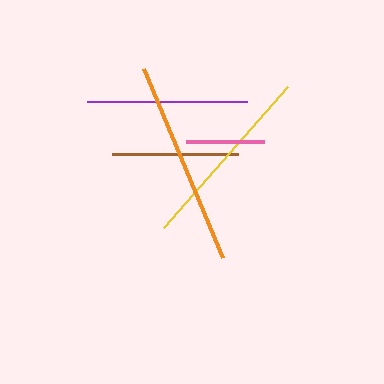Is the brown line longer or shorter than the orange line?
The orange line is longer than the brown line.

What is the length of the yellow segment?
The yellow segment is approximately 188 pixels long.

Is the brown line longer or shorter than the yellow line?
The yellow line is longer than the brown line.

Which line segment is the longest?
The orange line is the longest at approximately 205 pixels.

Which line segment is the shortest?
The pink line is the shortest at approximately 78 pixels.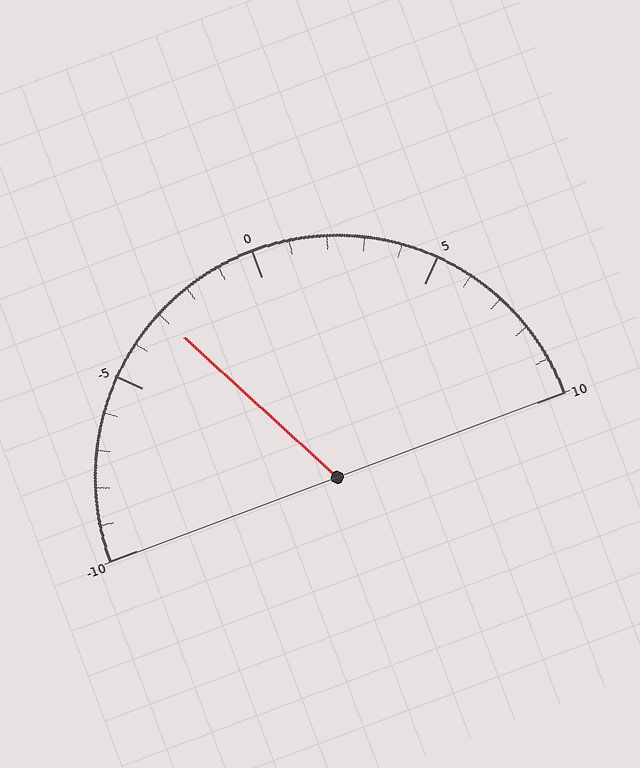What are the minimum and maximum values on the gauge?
The gauge ranges from -10 to 10.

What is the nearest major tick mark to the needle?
The nearest major tick mark is -5.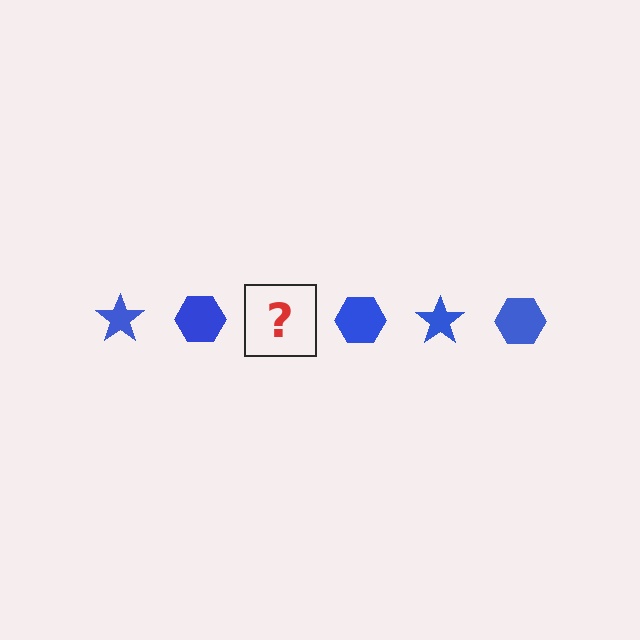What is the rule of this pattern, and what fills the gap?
The rule is that the pattern cycles through star, hexagon shapes in blue. The gap should be filled with a blue star.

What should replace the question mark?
The question mark should be replaced with a blue star.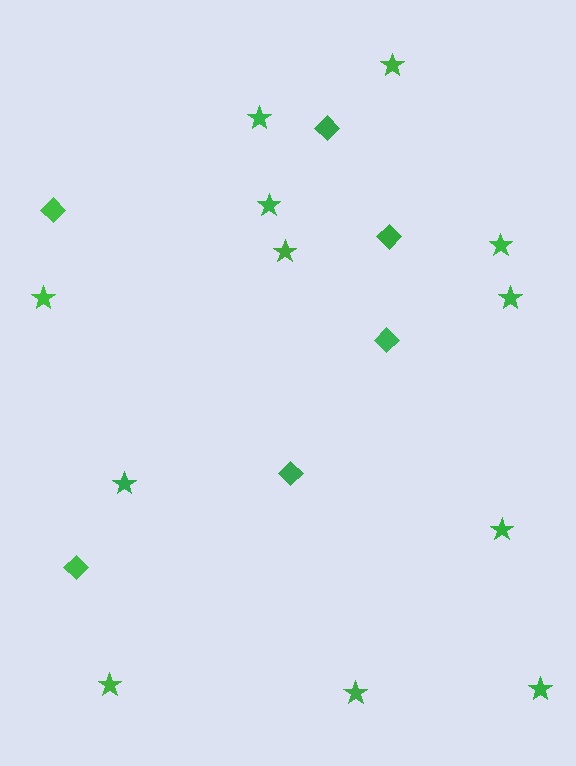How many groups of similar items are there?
There are 2 groups: one group of diamonds (6) and one group of stars (12).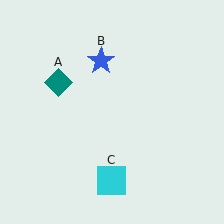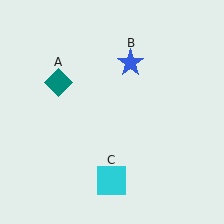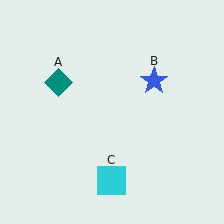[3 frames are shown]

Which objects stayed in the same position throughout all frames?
Teal diamond (object A) and cyan square (object C) remained stationary.